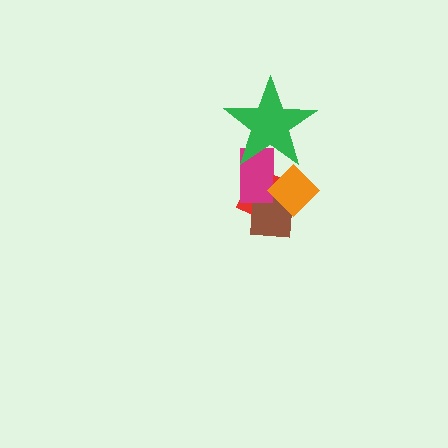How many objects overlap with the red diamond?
4 objects overlap with the red diamond.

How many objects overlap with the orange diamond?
3 objects overlap with the orange diamond.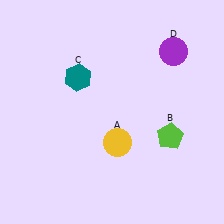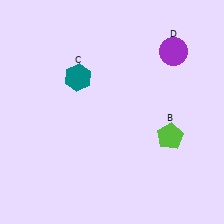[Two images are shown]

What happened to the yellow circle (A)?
The yellow circle (A) was removed in Image 2. It was in the bottom-right area of Image 1.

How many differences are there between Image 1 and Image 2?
There is 1 difference between the two images.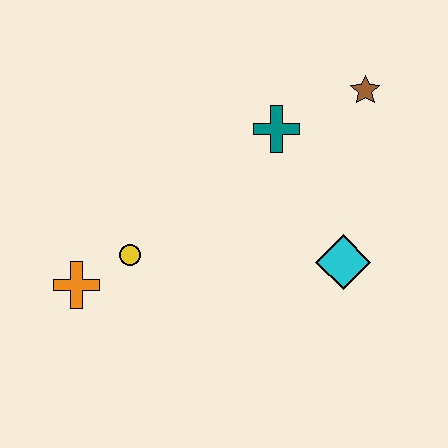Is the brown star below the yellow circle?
No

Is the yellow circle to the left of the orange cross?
No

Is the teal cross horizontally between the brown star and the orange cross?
Yes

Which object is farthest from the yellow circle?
The brown star is farthest from the yellow circle.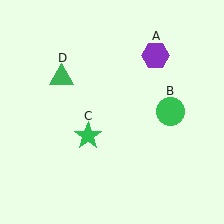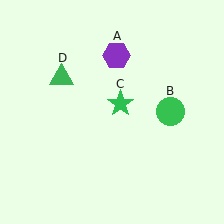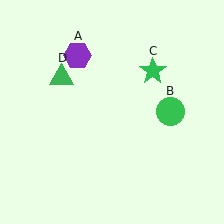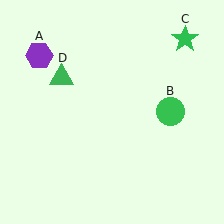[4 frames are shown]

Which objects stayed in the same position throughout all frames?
Green circle (object B) and green triangle (object D) remained stationary.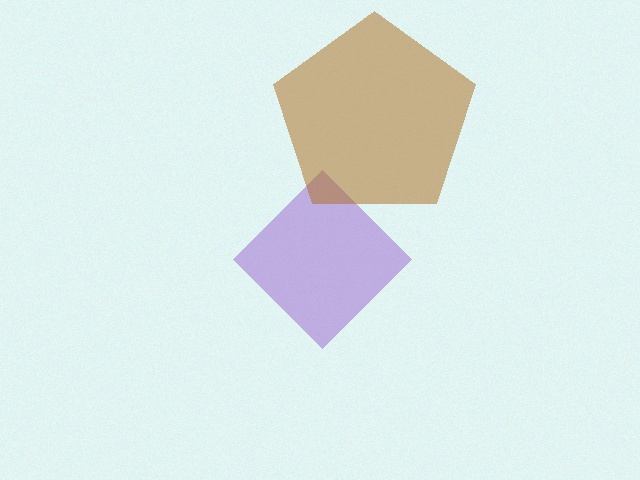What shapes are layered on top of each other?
The layered shapes are: a purple diamond, a brown pentagon.